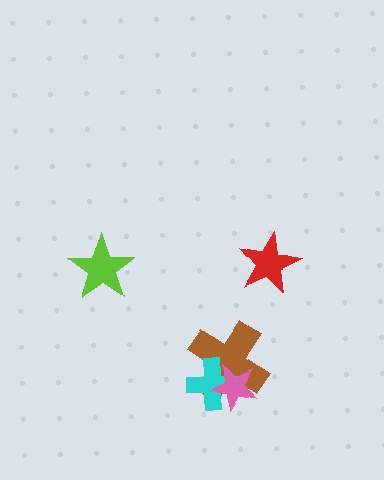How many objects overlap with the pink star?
2 objects overlap with the pink star.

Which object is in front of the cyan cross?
The pink star is in front of the cyan cross.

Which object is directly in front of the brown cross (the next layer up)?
The cyan cross is directly in front of the brown cross.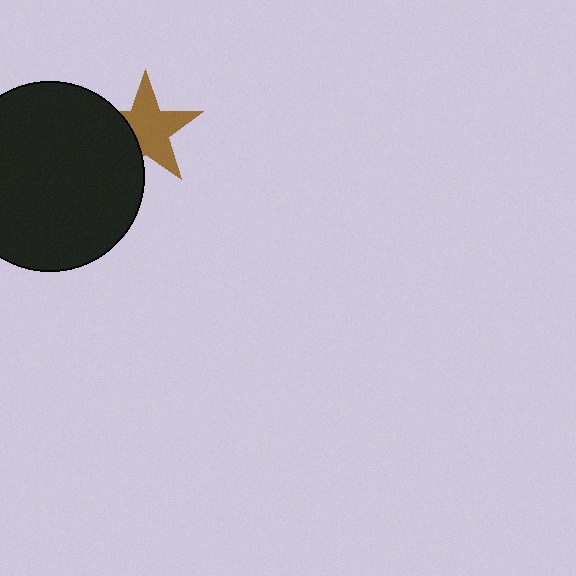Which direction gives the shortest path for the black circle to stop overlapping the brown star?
Moving left gives the shortest separation.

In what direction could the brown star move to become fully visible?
The brown star could move right. That would shift it out from behind the black circle entirely.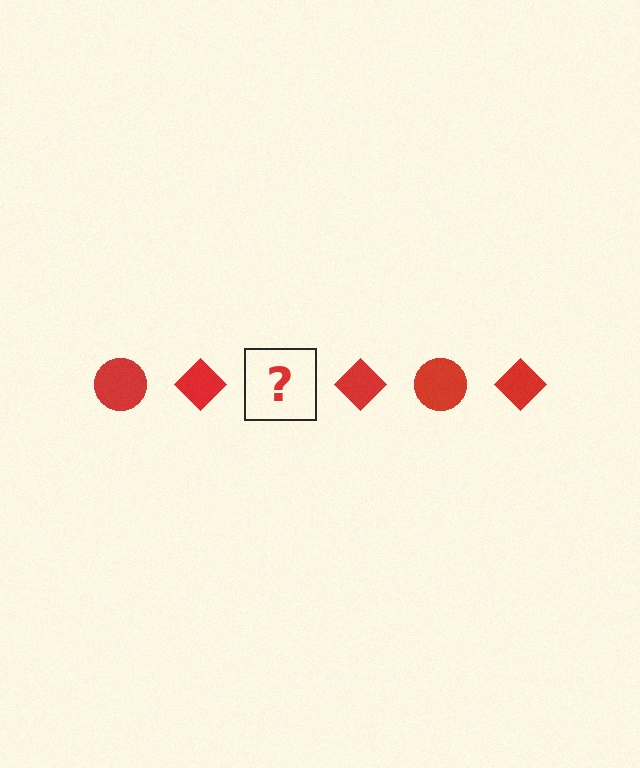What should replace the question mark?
The question mark should be replaced with a red circle.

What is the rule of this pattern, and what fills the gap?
The rule is that the pattern cycles through circle, diamond shapes in red. The gap should be filled with a red circle.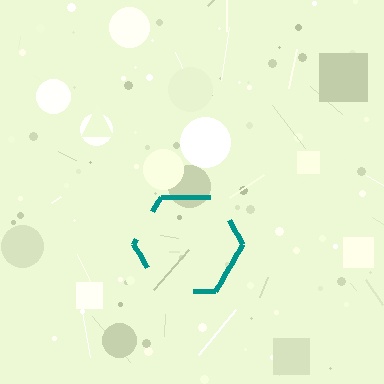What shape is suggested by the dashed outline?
The dashed outline suggests a hexagon.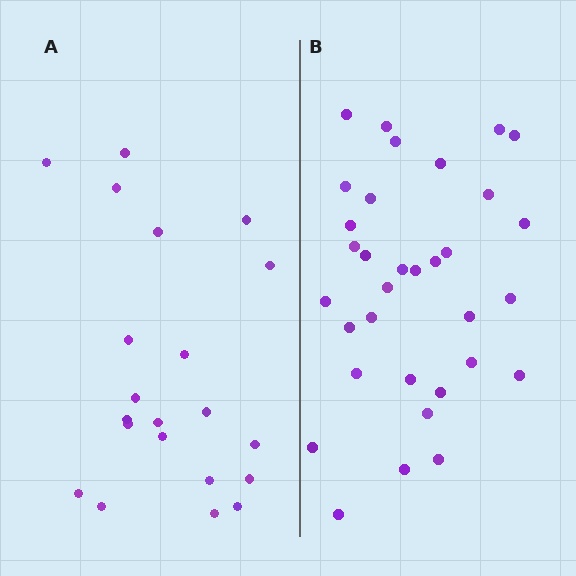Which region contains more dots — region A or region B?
Region B (the right region) has more dots.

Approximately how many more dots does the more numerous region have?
Region B has roughly 12 or so more dots than region A.